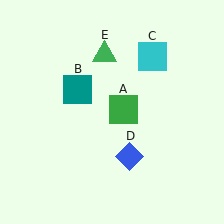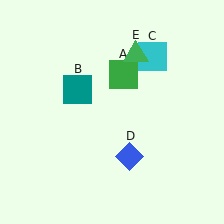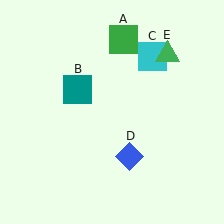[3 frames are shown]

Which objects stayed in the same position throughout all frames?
Teal square (object B) and cyan square (object C) and blue diamond (object D) remained stationary.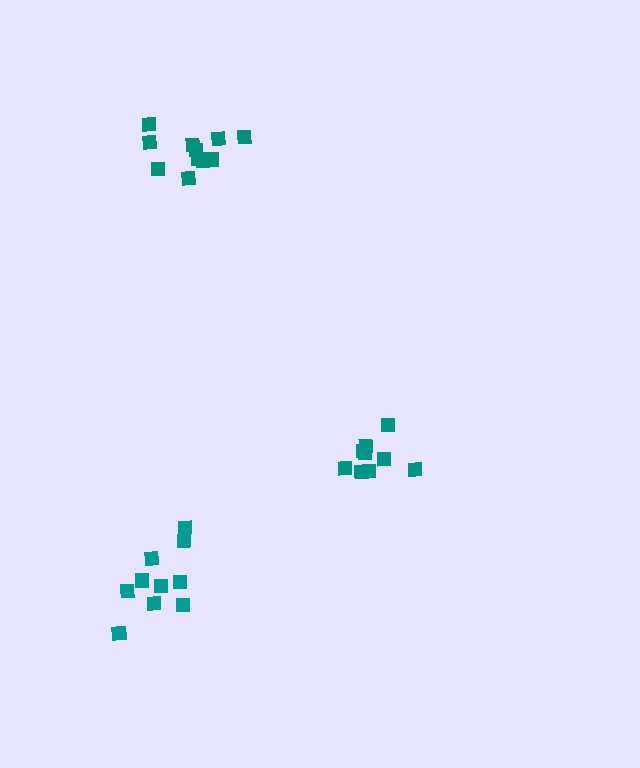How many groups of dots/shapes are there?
There are 3 groups.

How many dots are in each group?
Group 1: 9 dots, Group 2: 11 dots, Group 3: 10 dots (30 total).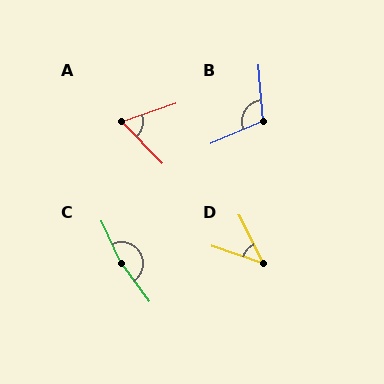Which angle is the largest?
C, at approximately 168 degrees.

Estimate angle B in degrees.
Approximately 109 degrees.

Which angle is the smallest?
D, at approximately 44 degrees.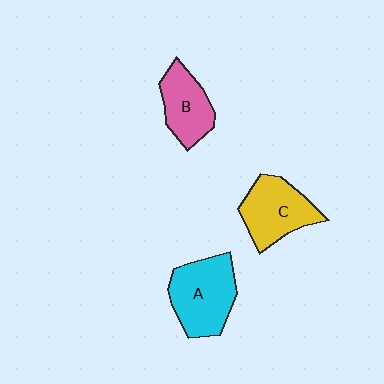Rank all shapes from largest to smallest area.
From largest to smallest: A (cyan), C (yellow), B (pink).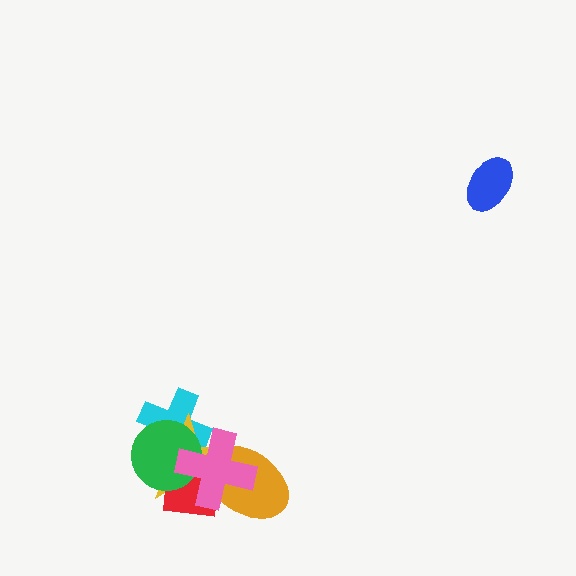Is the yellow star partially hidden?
Yes, it is partially covered by another shape.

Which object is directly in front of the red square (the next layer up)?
The green circle is directly in front of the red square.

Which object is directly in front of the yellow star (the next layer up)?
The red square is directly in front of the yellow star.